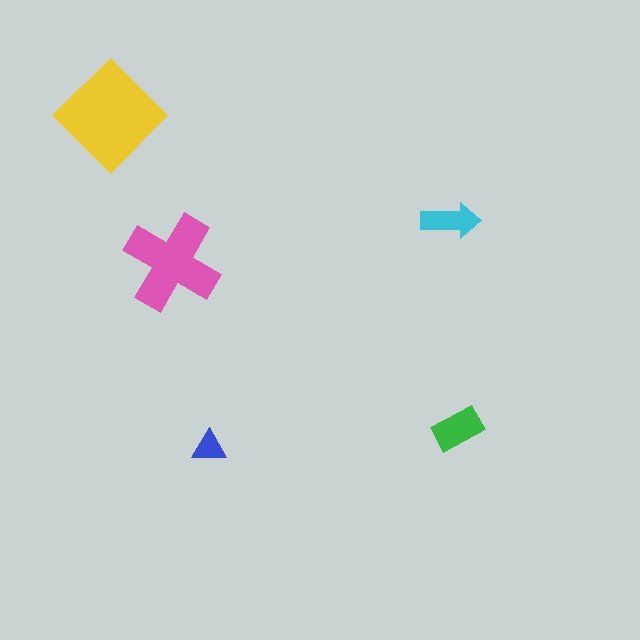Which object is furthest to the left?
The yellow diamond is leftmost.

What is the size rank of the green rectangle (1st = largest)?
3rd.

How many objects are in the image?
There are 5 objects in the image.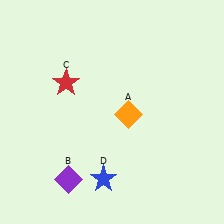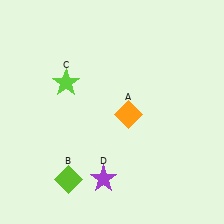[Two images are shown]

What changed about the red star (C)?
In Image 1, C is red. In Image 2, it changed to lime.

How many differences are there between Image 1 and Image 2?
There are 3 differences between the two images.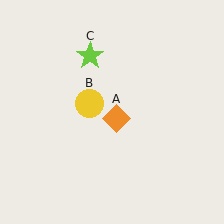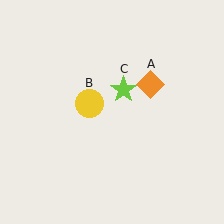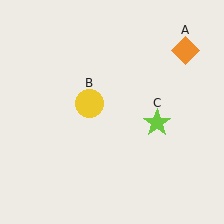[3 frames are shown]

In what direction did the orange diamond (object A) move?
The orange diamond (object A) moved up and to the right.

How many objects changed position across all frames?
2 objects changed position: orange diamond (object A), lime star (object C).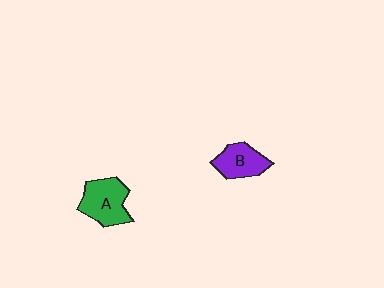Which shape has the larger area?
Shape A (green).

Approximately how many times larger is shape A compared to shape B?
Approximately 1.3 times.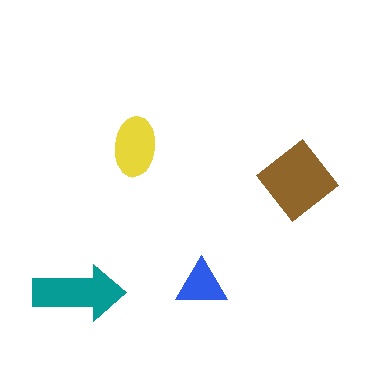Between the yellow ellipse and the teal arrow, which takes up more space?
The teal arrow.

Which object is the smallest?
The blue triangle.